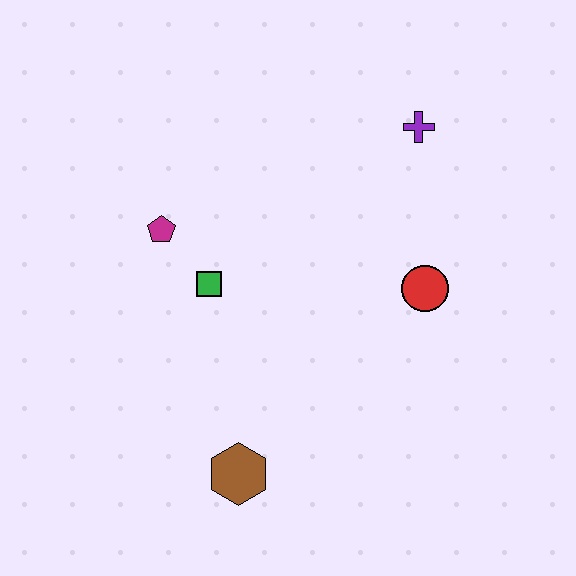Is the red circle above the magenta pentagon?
No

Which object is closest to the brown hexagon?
The green square is closest to the brown hexagon.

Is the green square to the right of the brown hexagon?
No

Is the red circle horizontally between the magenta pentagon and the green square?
No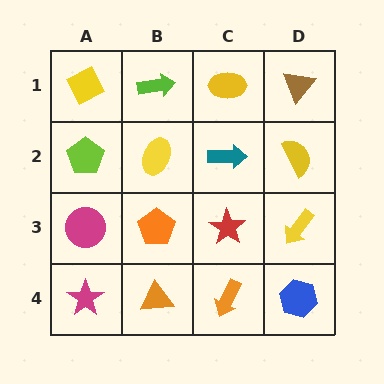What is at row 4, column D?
A blue hexagon.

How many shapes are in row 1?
4 shapes.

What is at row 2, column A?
A lime pentagon.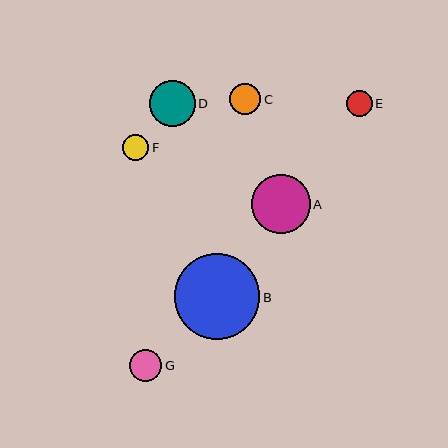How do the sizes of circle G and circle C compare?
Circle G and circle C are approximately the same size.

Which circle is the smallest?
Circle E is the smallest with a size of approximately 25 pixels.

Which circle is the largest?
Circle B is the largest with a size of approximately 86 pixels.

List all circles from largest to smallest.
From largest to smallest: B, A, D, G, C, F, E.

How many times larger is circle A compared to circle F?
Circle A is approximately 2.3 times the size of circle F.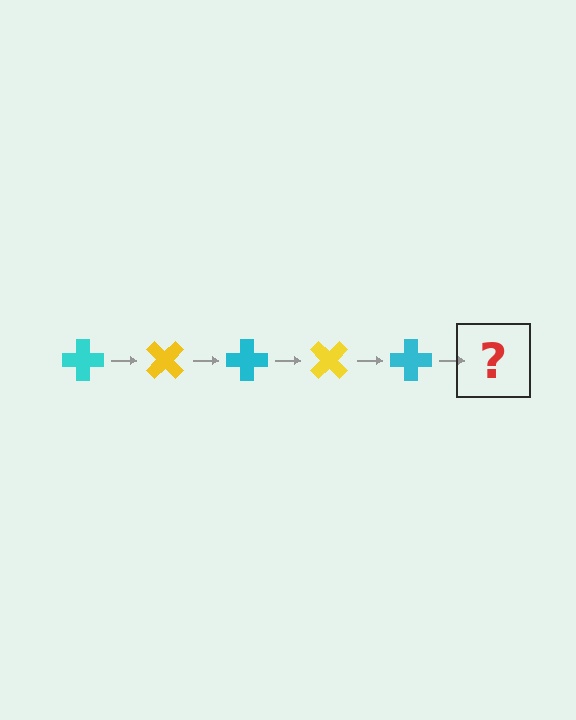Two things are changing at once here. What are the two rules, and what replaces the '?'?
The two rules are that it rotates 45 degrees each step and the color cycles through cyan and yellow. The '?' should be a yellow cross, rotated 225 degrees from the start.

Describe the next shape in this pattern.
It should be a yellow cross, rotated 225 degrees from the start.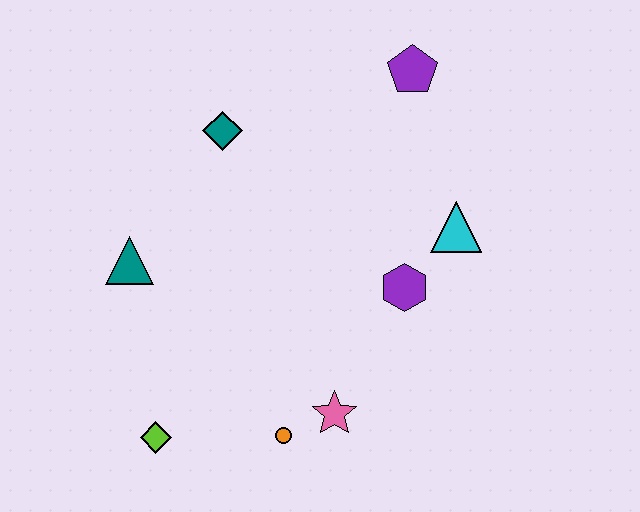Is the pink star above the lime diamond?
Yes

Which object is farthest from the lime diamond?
The purple pentagon is farthest from the lime diamond.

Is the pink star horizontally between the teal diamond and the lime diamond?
No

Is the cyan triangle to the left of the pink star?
No